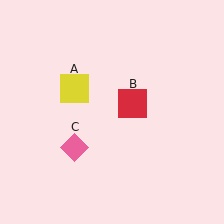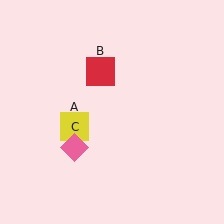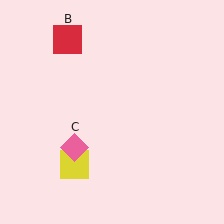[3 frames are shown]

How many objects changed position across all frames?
2 objects changed position: yellow square (object A), red square (object B).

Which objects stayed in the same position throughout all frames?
Pink diamond (object C) remained stationary.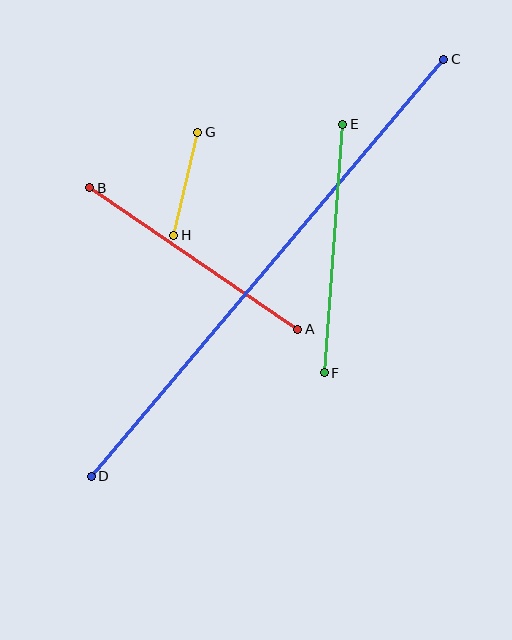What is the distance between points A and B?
The distance is approximately 251 pixels.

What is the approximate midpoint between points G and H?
The midpoint is at approximately (186, 184) pixels.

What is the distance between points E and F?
The distance is approximately 249 pixels.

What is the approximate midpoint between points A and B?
The midpoint is at approximately (194, 259) pixels.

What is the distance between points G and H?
The distance is approximately 106 pixels.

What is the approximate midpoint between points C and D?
The midpoint is at approximately (268, 268) pixels.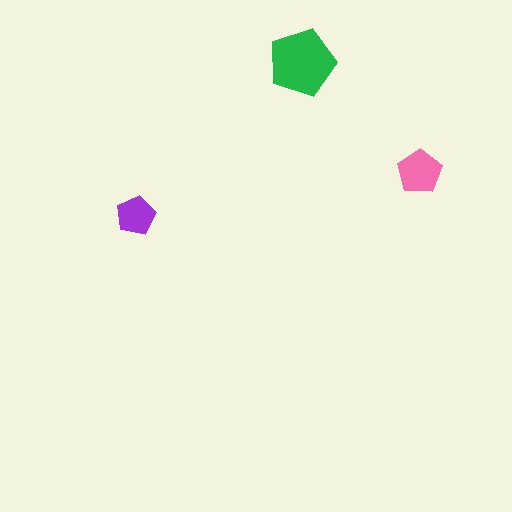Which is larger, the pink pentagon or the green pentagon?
The green one.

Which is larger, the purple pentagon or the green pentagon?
The green one.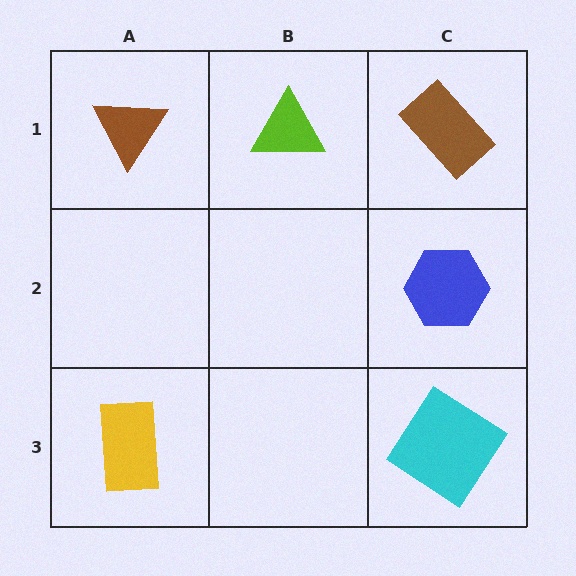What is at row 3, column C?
A cyan diamond.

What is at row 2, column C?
A blue hexagon.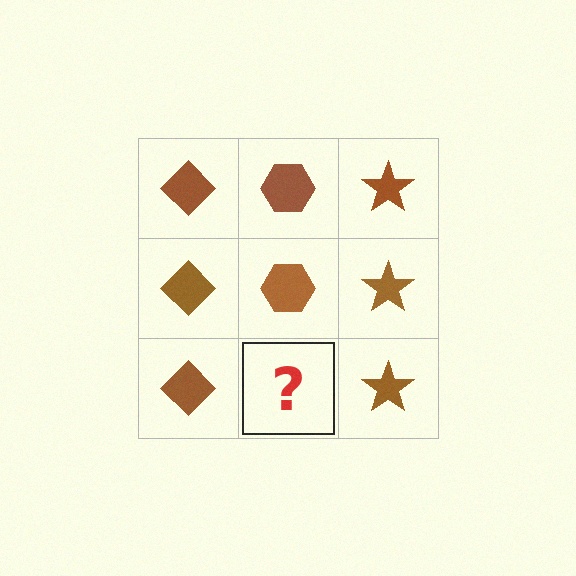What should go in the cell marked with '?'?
The missing cell should contain a brown hexagon.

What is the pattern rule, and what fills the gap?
The rule is that each column has a consistent shape. The gap should be filled with a brown hexagon.